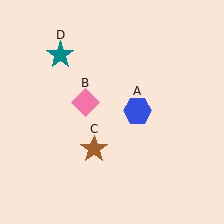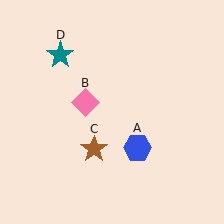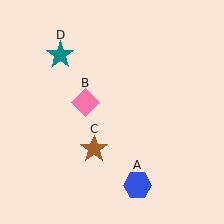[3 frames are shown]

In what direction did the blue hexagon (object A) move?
The blue hexagon (object A) moved down.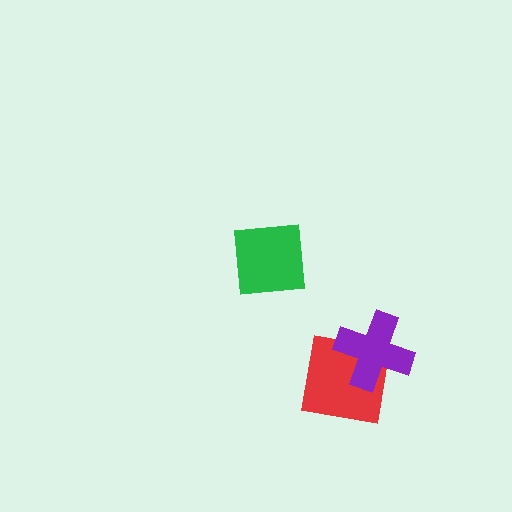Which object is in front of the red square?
The purple cross is in front of the red square.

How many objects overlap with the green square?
0 objects overlap with the green square.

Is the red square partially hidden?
Yes, it is partially covered by another shape.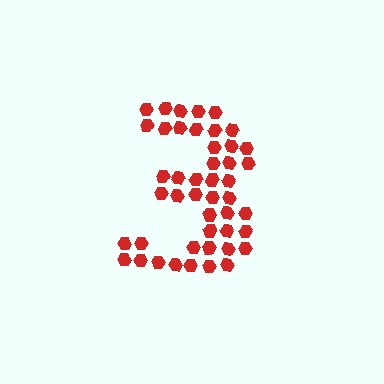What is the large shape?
The large shape is the digit 3.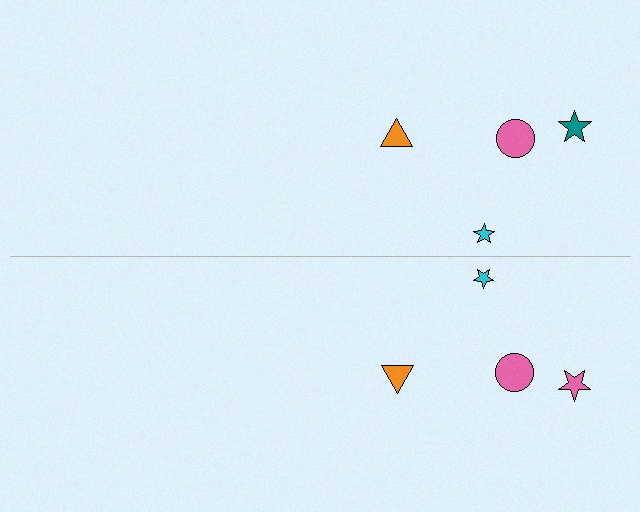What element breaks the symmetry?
The pink star on the bottom side breaks the symmetry — its mirror counterpart is teal.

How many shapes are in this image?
There are 8 shapes in this image.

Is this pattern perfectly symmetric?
No, the pattern is not perfectly symmetric. The pink star on the bottom side breaks the symmetry — its mirror counterpart is teal.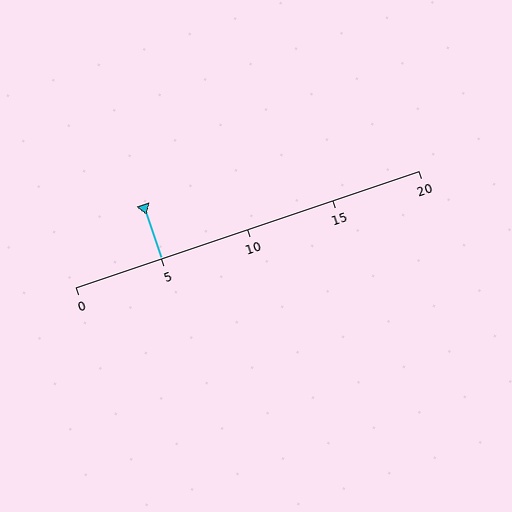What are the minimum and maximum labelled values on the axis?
The axis runs from 0 to 20.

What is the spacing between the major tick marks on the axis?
The major ticks are spaced 5 apart.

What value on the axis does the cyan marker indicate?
The marker indicates approximately 5.